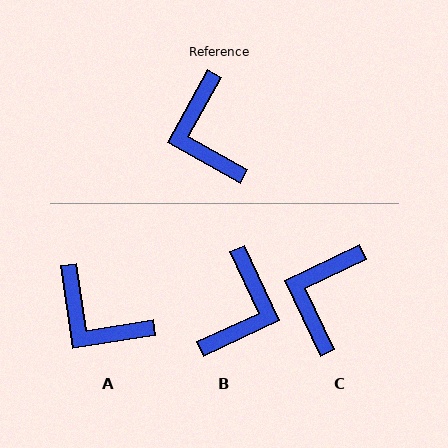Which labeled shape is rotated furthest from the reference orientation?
B, about 144 degrees away.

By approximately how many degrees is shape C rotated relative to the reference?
Approximately 36 degrees clockwise.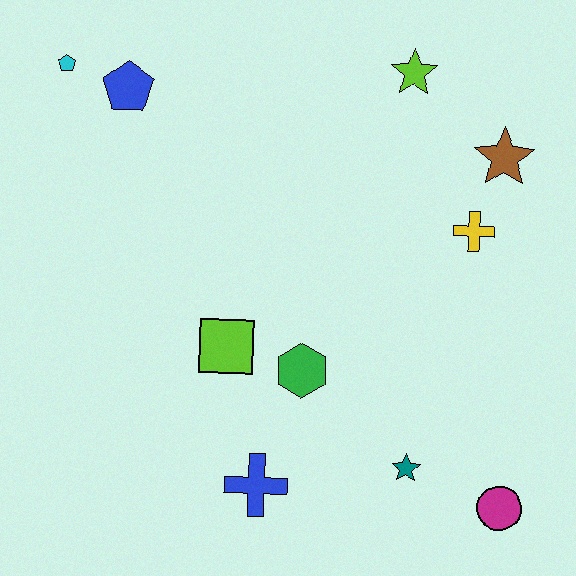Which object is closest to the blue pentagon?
The cyan pentagon is closest to the blue pentagon.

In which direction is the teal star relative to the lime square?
The teal star is to the right of the lime square.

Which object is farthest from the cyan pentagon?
The magenta circle is farthest from the cyan pentagon.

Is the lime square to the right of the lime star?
No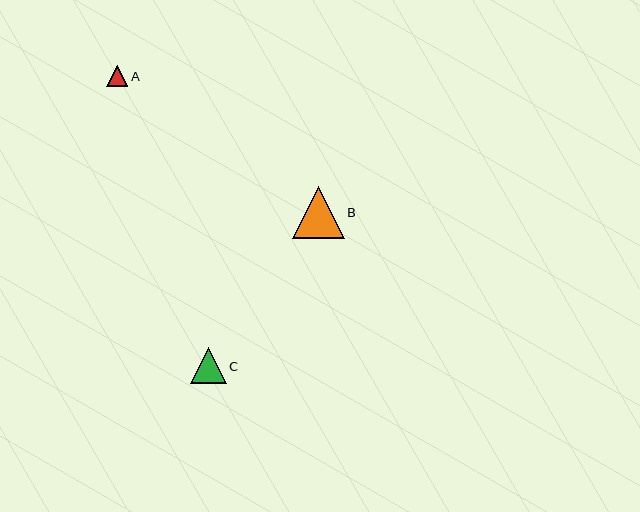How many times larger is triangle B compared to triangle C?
Triangle B is approximately 1.4 times the size of triangle C.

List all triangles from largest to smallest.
From largest to smallest: B, C, A.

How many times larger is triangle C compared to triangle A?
Triangle C is approximately 1.7 times the size of triangle A.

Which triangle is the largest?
Triangle B is the largest with a size of approximately 52 pixels.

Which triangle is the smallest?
Triangle A is the smallest with a size of approximately 21 pixels.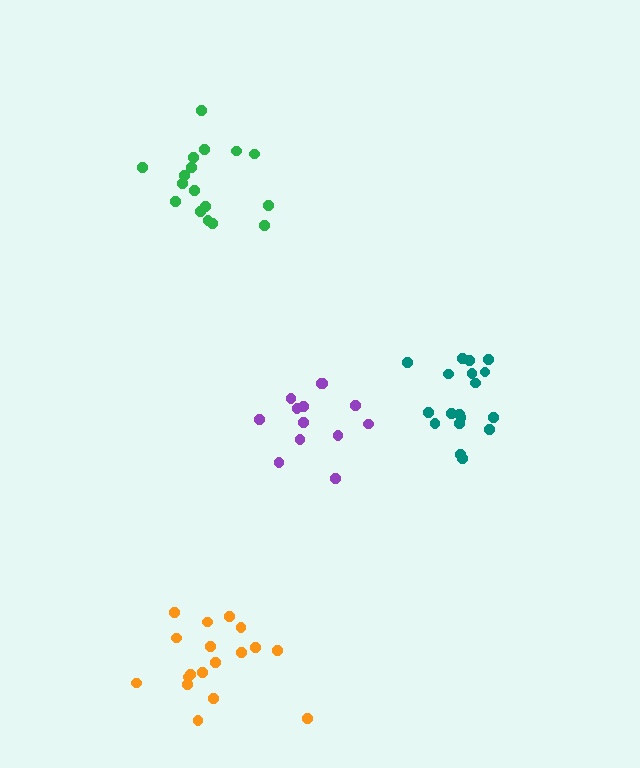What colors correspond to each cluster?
The clusters are colored: purple, orange, green, teal.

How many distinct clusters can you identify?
There are 4 distinct clusters.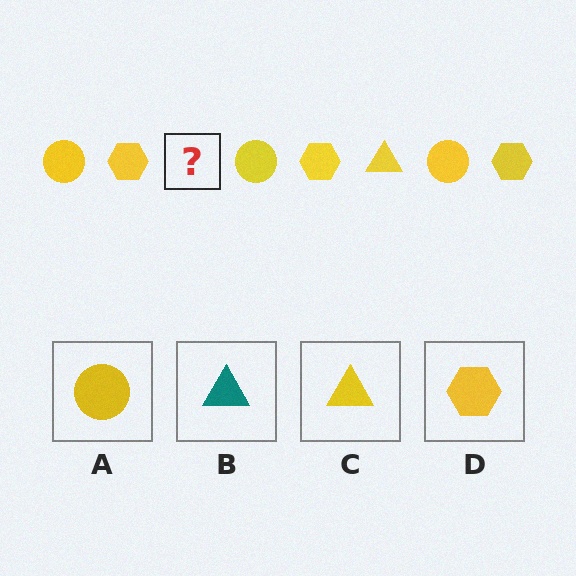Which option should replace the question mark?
Option C.